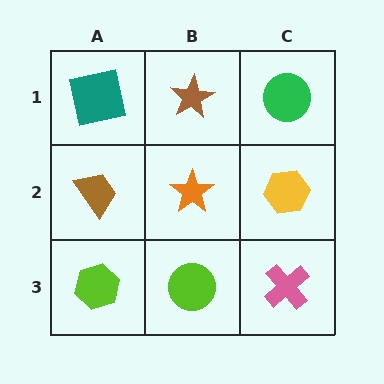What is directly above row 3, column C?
A yellow hexagon.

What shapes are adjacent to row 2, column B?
A brown star (row 1, column B), a lime circle (row 3, column B), a brown trapezoid (row 2, column A), a yellow hexagon (row 2, column C).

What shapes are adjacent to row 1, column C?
A yellow hexagon (row 2, column C), a brown star (row 1, column B).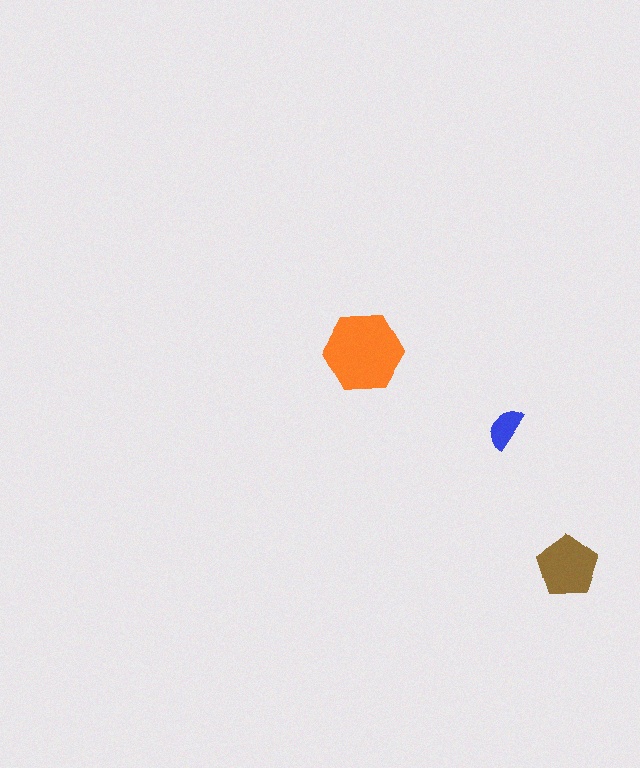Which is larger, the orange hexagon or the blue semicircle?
The orange hexagon.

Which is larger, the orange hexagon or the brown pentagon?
The orange hexagon.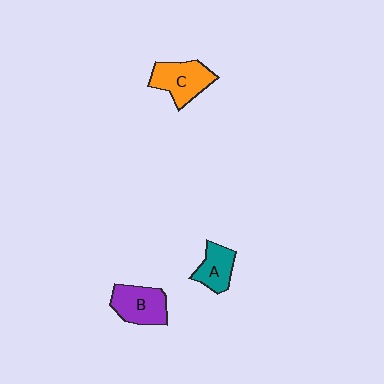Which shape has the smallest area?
Shape A (teal).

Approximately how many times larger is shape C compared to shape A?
Approximately 1.4 times.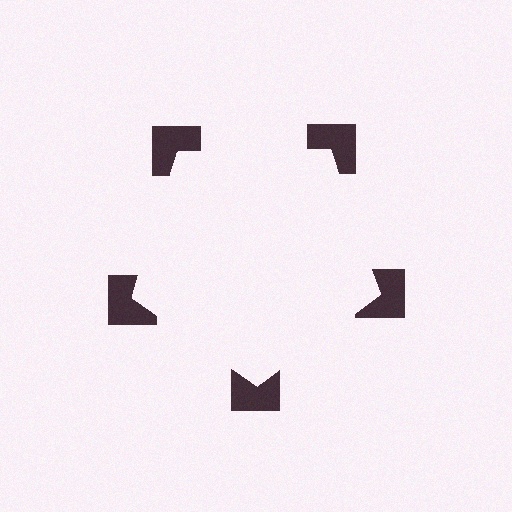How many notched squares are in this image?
There are 5 — one at each vertex of the illusory pentagon.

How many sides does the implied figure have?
5 sides.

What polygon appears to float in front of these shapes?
An illusory pentagon — its edges are inferred from the aligned wedge cuts in the notched squares, not physically drawn.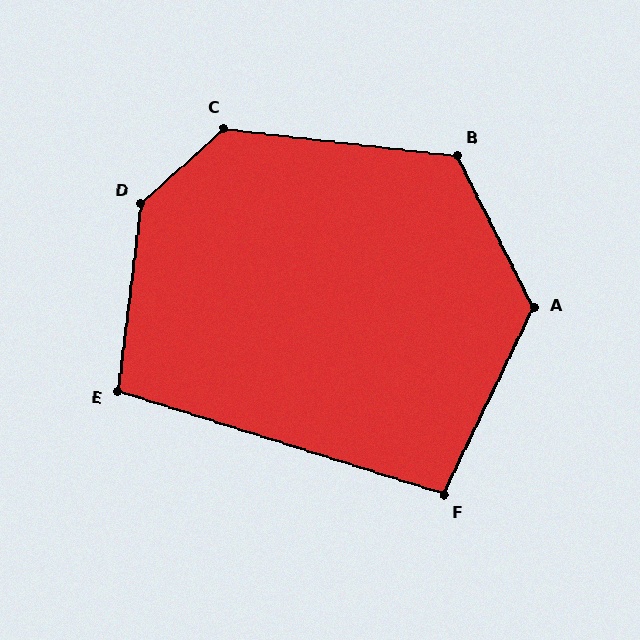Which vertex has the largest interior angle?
D, at approximately 139 degrees.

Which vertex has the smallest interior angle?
F, at approximately 98 degrees.